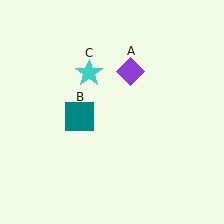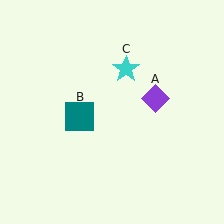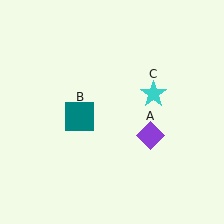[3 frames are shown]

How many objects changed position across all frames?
2 objects changed position: purple diamond (object A), cyan star (object C).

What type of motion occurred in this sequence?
The purple diamond (object A), cyan star (object C) rotated clockwise around the center of the scene.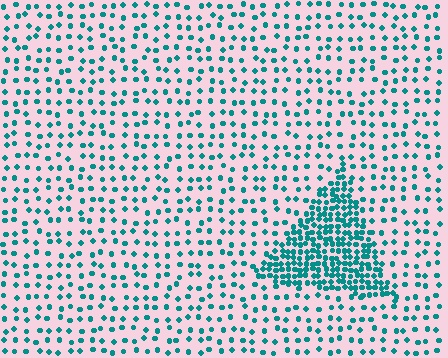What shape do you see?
I see a triangle.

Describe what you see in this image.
The image contains small teal elements arranged at two different densities. A triangle-shaped region is visible where the elements are more densely packed than the surrounding area.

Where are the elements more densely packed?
The elements are more densely packed inside the triangle boundary.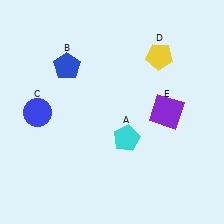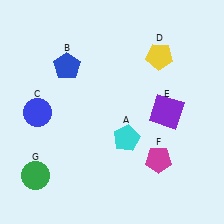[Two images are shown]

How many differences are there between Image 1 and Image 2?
There are 2 differences between the two images.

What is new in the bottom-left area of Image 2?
A green circle (G) was added in the bottom-left area of Image 2.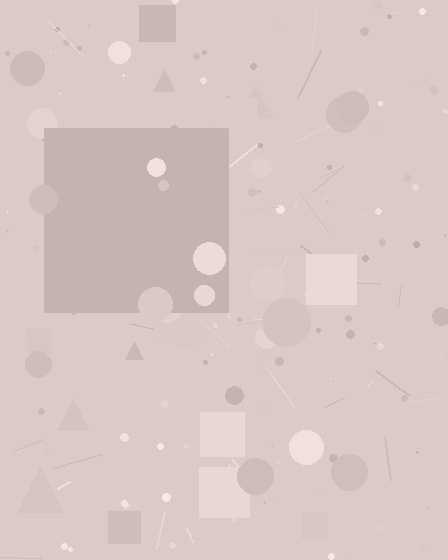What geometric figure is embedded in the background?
A square is embedded in the background.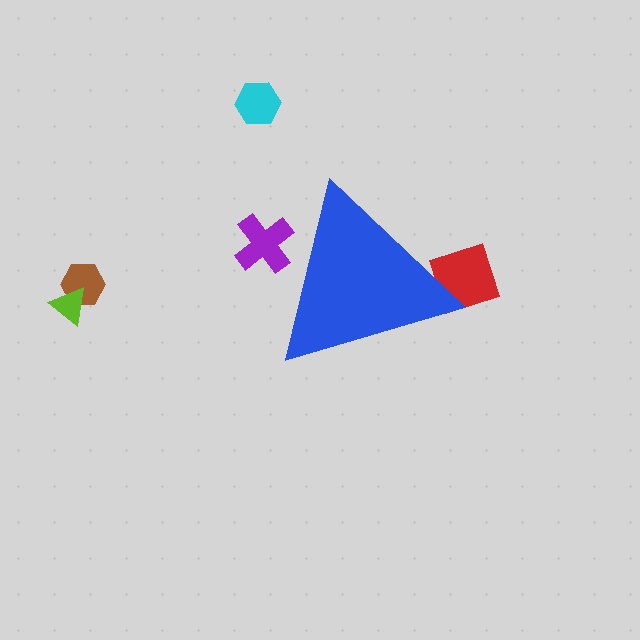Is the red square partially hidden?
Yes, the red square is partially hidden behind the blue triangle.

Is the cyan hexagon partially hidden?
No, the cyan hexagon is fully visible.